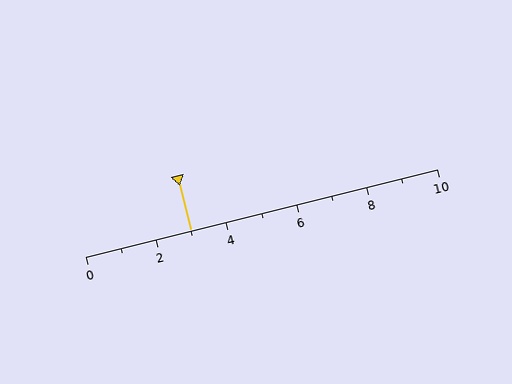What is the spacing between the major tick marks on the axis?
The major ticks are spaced 2 apart.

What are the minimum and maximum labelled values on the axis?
The axis runs from 0 to 10.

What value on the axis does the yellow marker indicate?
The marker indicates approximately 3.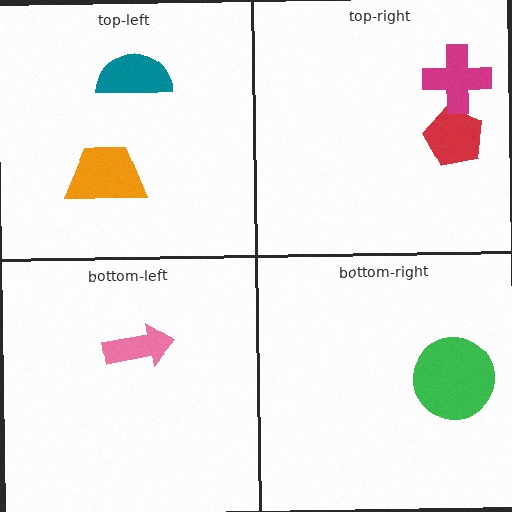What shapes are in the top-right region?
The red pentagon, the magenta cross.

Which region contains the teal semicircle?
The top-left region.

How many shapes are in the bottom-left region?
1.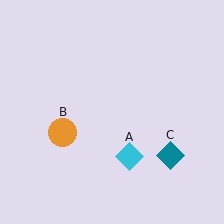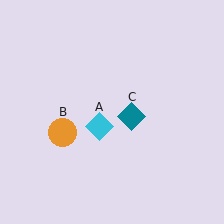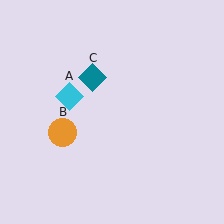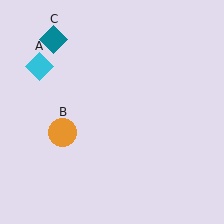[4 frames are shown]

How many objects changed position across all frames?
2 objects changed position: cyan diamond (object A), teal diamond (object C).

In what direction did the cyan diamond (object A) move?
The cyan diamond (object A) moved up and to the left.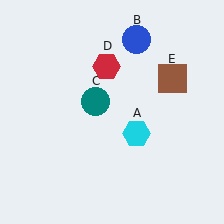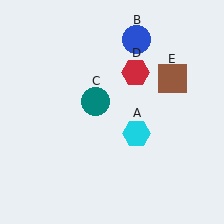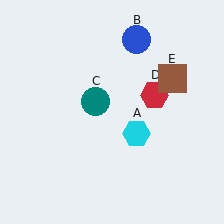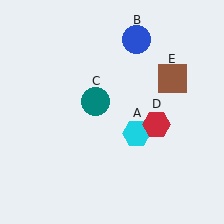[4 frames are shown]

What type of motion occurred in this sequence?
The red hexagon (object D) rotated clockwise around the center of the scene.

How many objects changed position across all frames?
1 object changed position: red hexagon (object D).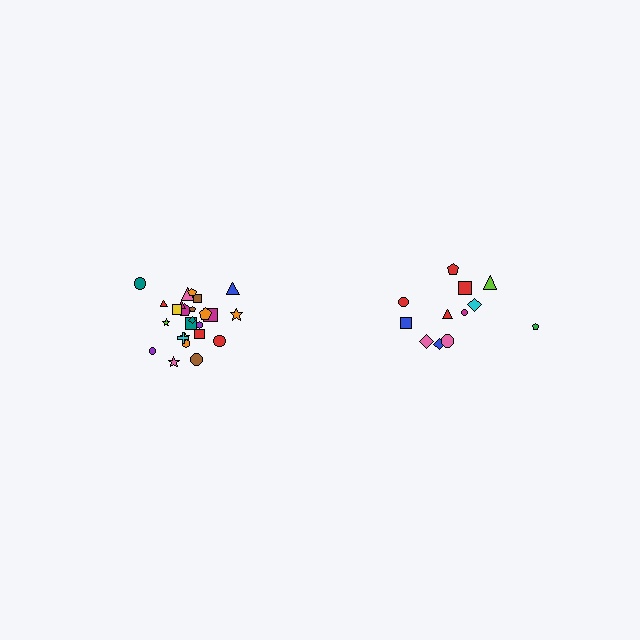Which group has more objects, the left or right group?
The left group.